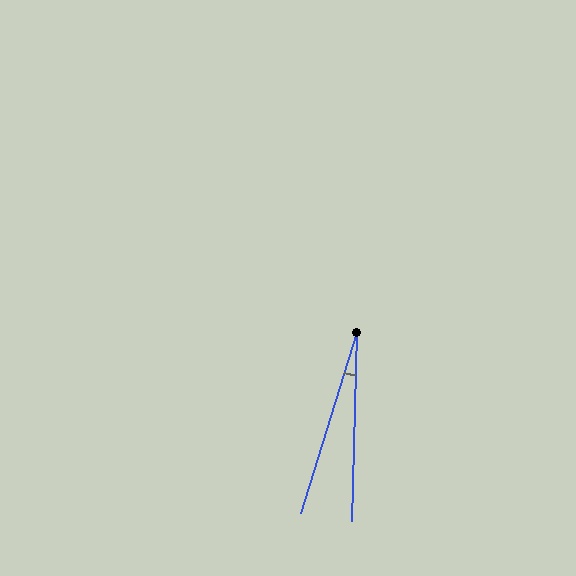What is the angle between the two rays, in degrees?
Approximately 16 degrees.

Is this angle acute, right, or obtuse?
It is acute.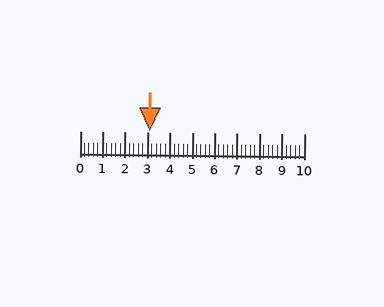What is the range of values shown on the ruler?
The ruler shows values from 0 to 10.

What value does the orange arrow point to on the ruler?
The orange arrow points to approximately 3.1.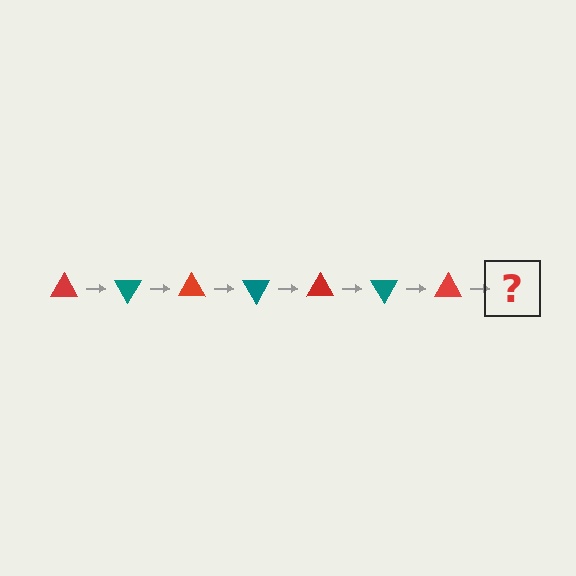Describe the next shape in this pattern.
It should be a teal triangle, rotated 420 degrees from the start.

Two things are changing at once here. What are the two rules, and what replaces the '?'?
The two rules are that it rotates 60 degrees each step and the color cycles through red and teal. The '?' should be a teal triangle, rotated 420 degrees from the start.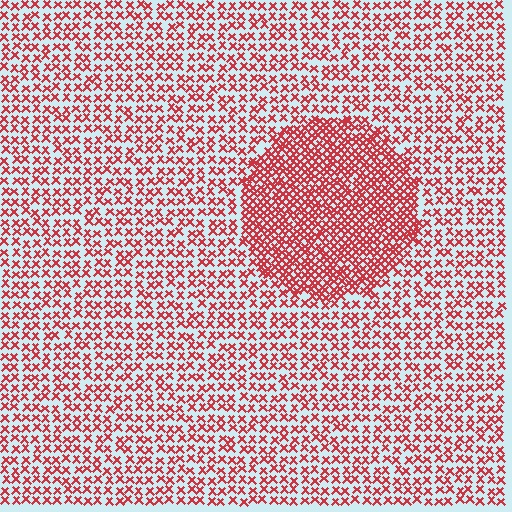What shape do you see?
I see a circle.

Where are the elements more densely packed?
The elements are more densely packed inside the circle boundary.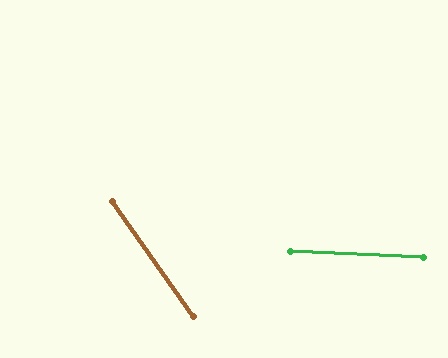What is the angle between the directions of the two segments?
Approximately 52 degrees.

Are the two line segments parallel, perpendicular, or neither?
Neither parallel nor perpendicular — they differ by about 52°.